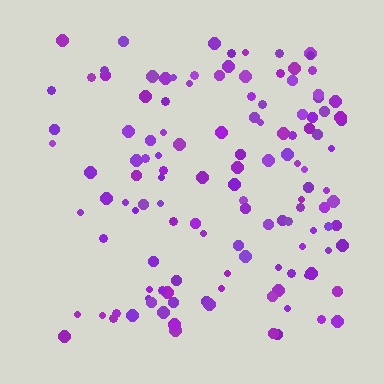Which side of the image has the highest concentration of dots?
The right.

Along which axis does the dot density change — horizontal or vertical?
Horizontal.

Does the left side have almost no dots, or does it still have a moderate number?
Still a moderate number, just noticeably fewer than the right.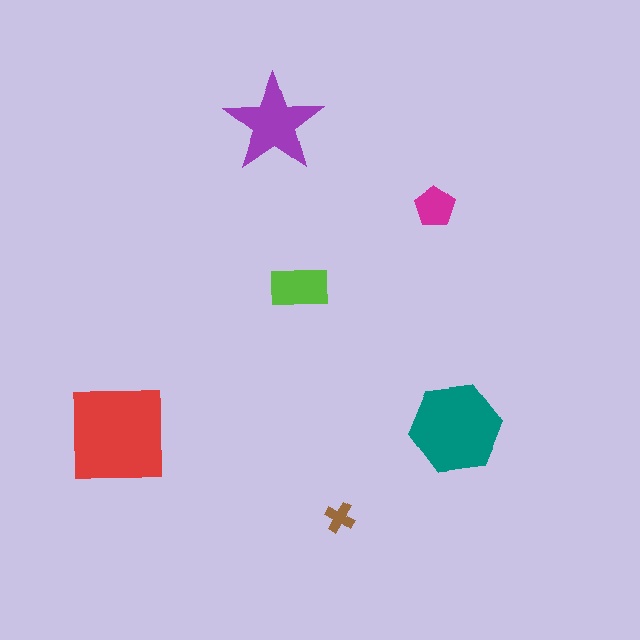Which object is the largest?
The red square.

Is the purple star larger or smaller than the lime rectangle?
Larger.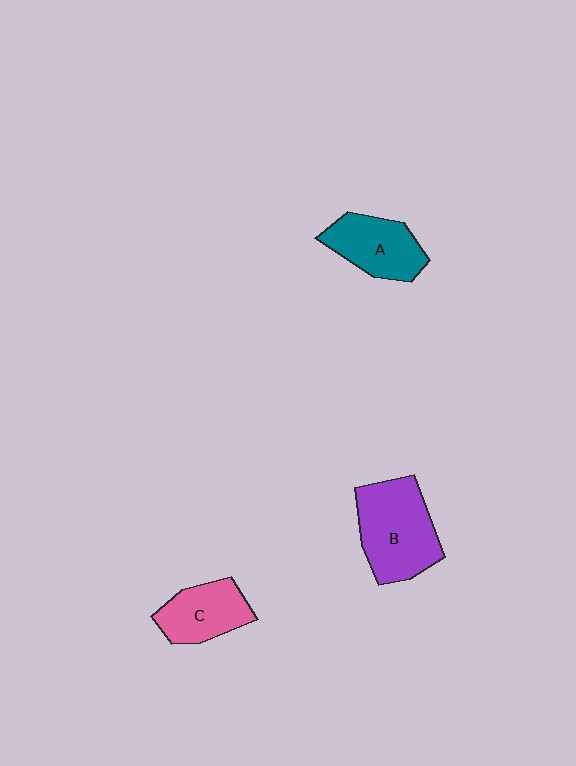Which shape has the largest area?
Shape B (purple).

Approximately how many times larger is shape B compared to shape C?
Approximately 1.5 times.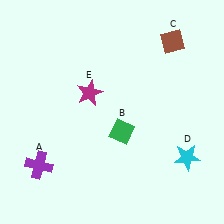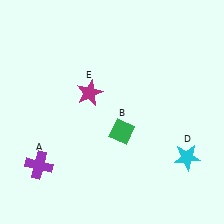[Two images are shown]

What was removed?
The brown diamond (C) was removed in Image 2.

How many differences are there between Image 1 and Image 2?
There is 1 difference between the two images.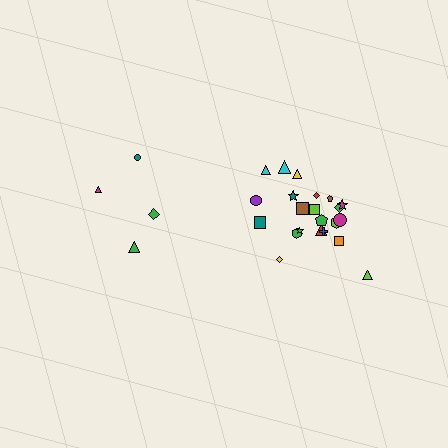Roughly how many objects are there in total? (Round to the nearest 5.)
Roughly 25 objects in total.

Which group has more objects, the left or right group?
The right group.